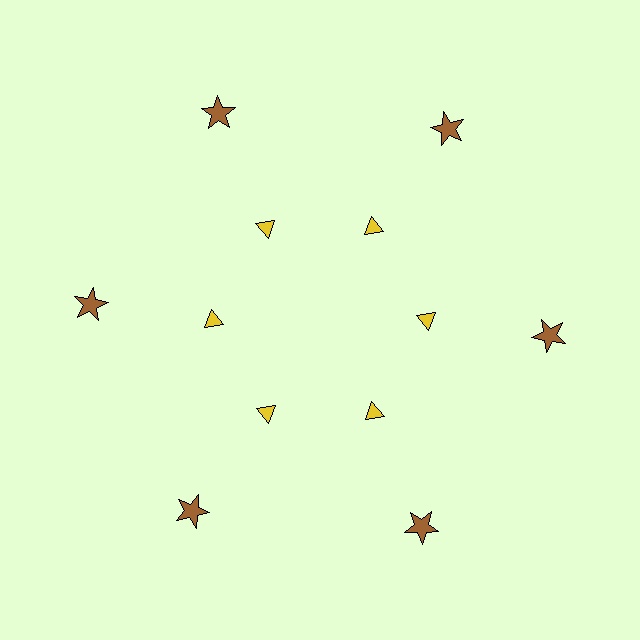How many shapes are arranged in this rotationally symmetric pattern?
There are 12 shapes, arranged in 6 groups of 2.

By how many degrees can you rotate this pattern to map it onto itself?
The pattern maps onto itself every 60 degrees of rotation.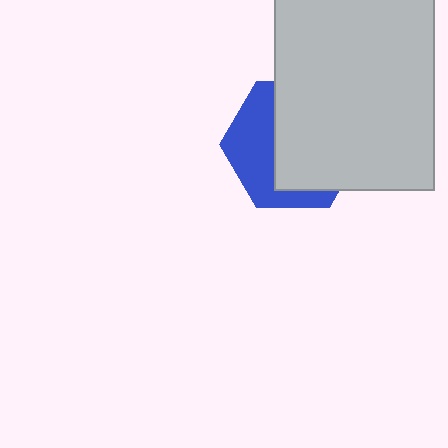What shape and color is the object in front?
The object in front is a light gray rectangle.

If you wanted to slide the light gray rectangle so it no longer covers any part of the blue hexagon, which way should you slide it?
Slide it right — that is the most direct way to separate the two shapes.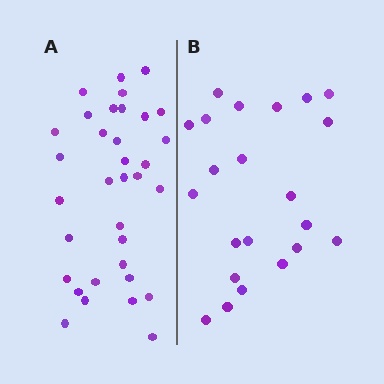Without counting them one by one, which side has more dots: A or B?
Region A (the left region) has more dots.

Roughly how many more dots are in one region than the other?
Region A has roughly 12 or so more dots than region B.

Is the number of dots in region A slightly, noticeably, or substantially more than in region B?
Region A has substantially more. The ratio is roughly 1.5 to 1.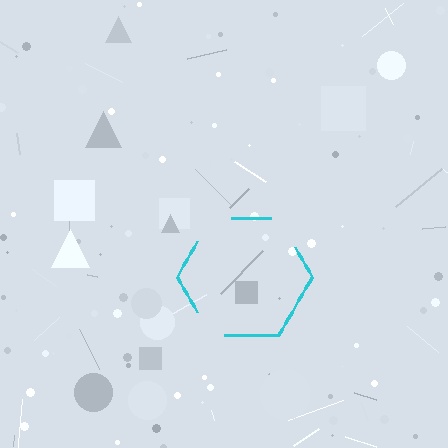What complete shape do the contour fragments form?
The contour fragments form a hexagon.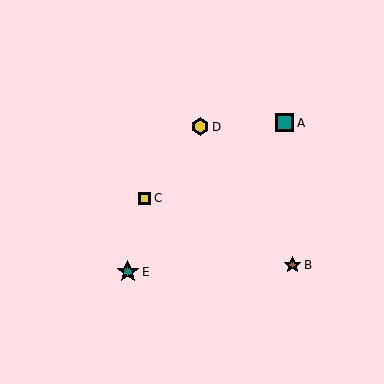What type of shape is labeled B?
Shape B is a brown star.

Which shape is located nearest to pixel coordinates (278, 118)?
The teal square (labeled A) at (284, 123) is nearest to that location.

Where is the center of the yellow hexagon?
The center of the yellow hexagon is at (200, 127).